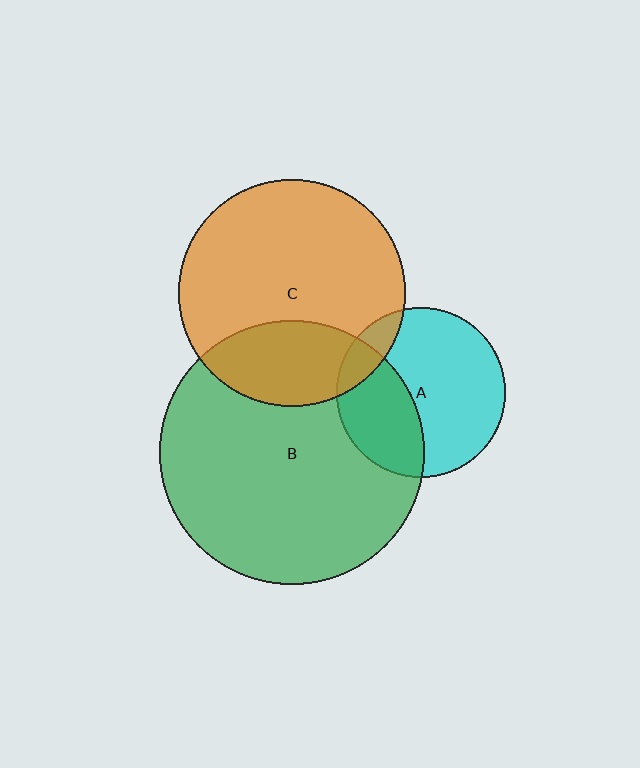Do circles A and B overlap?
Yes.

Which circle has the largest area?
Circle B (green).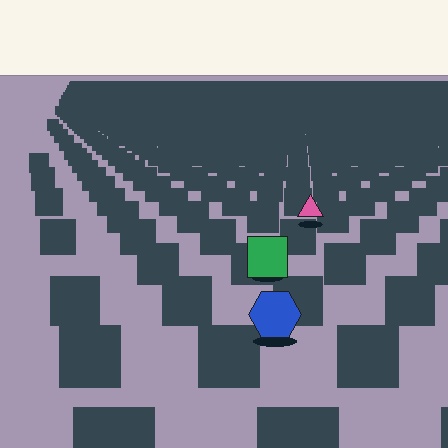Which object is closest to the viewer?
The blue hexagon is closest. The texture marks near it are larger and more spread out.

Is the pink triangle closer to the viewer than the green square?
No. The green square is closer — you can tell from the texture gradient: the ground texture is coarser near it.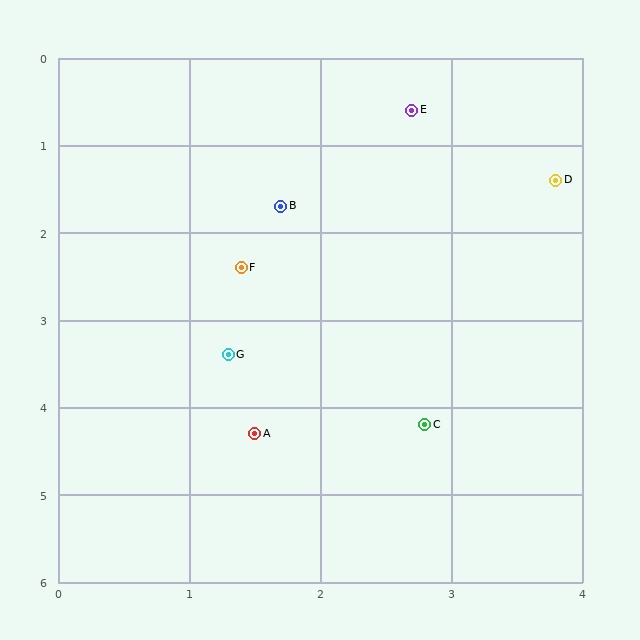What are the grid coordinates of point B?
Point B is at approximately (1.7, 1.7).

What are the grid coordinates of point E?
Point E is at approximately (2.7, 0.6).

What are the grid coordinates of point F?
Point F is at approximately (1.4, 2.4).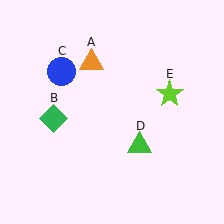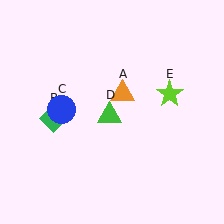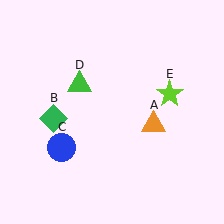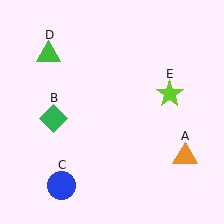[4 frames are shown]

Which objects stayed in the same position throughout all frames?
Green diamond (object B) and lime star (object E) remained stationary.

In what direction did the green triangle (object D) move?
The green triangle (object D) moved up and to the left.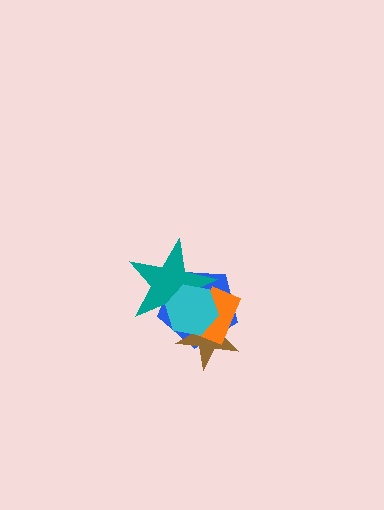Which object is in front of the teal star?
The cyan hexagon is in front of the teal star.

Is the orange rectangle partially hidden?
Yes, it is partially covered by another shape.